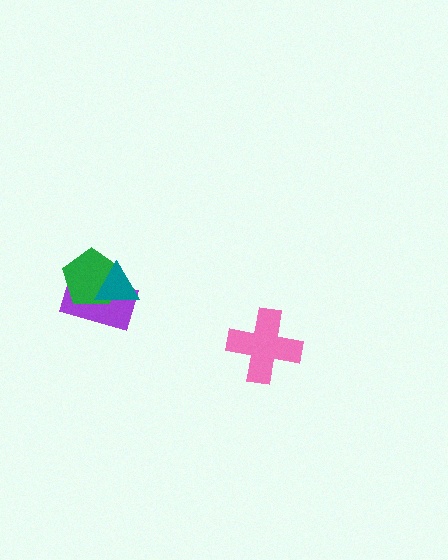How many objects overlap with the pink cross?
0 objects overlap with the pink cross.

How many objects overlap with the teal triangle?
2 objects overlap with the teal triangle.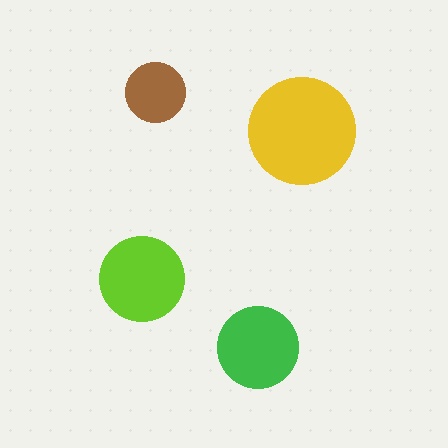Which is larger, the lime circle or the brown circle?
The lime one.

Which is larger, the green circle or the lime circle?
The lime one.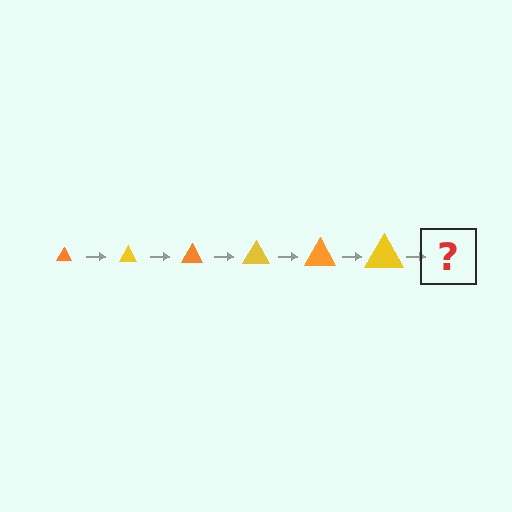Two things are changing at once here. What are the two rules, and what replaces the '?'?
The two rules are that the triangle grows larger each step and the color cycles through orange and yellow. The '?' should be an orange triangle, larger than the previous one.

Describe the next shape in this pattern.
It should be an orange triangle, larger than the previous one.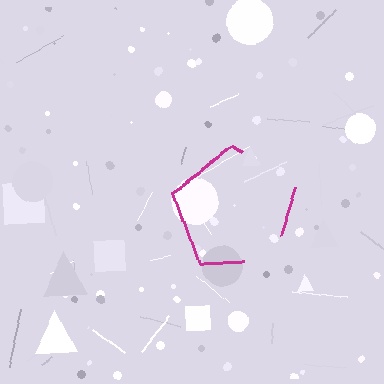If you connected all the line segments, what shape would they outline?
They would outline a pentagon.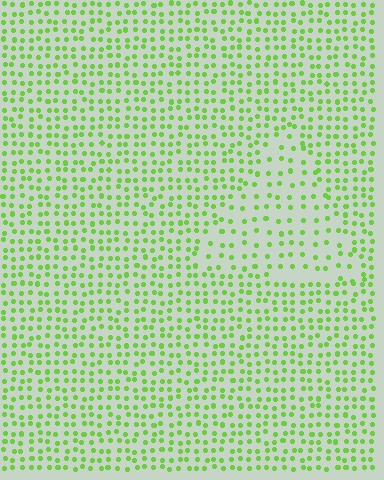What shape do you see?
I see a triangle.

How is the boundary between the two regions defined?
The boundary is defined by a change in element density (approximately 1.8x ratio). All elements are the same color, size, and shape.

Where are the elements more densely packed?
The elements are more densely packed outside the triangle boundary.